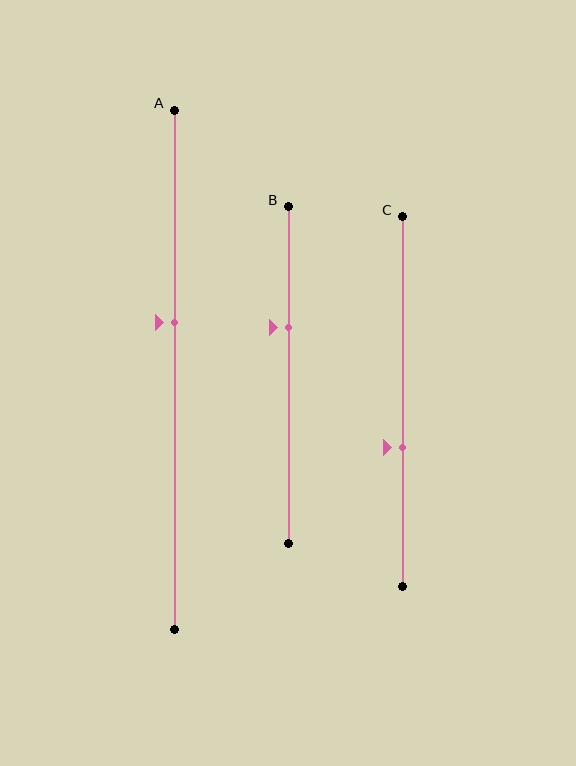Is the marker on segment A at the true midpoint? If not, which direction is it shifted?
No, the marker on segment A is shifted upward by about 9% of the segment length.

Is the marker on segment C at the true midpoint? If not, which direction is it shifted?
No, the marker on segment C is shifted downward by about 13% of the segment length.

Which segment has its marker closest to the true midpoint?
Segment A has its marker closest to the true midpoint.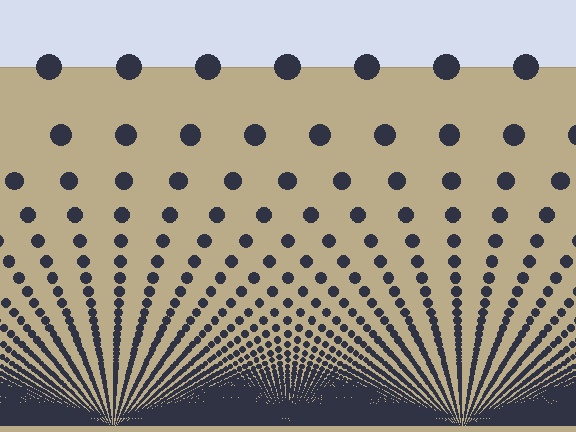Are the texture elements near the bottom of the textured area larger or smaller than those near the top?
Smaller. The gradient is inverted — elements near the bottom are smaller and denser.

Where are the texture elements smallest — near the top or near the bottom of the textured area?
Near the bottom.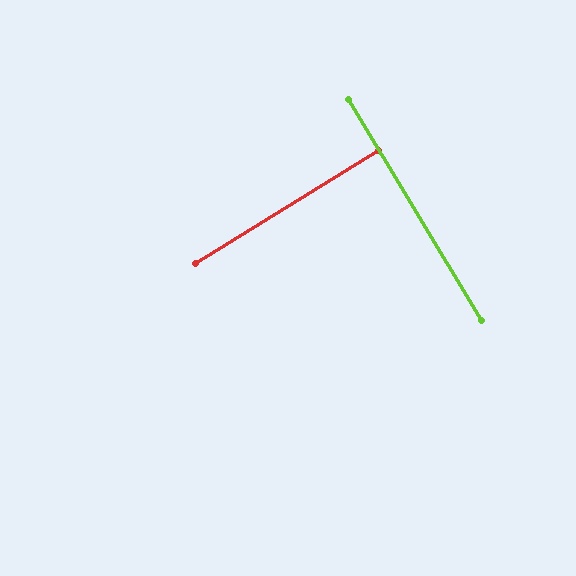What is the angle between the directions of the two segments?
Approximately 89 degrees.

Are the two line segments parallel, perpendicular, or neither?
Perpendicular — they meet at approximately 89°.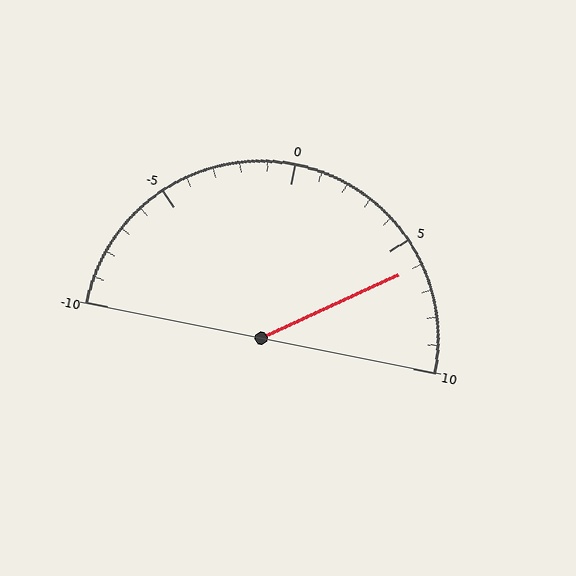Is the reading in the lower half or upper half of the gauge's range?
The reading is in the upper half of the range (-10 to 10).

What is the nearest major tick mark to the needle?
The nearest major tick mark is 5.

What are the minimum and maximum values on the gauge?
The gauge ranges from -10 to 10.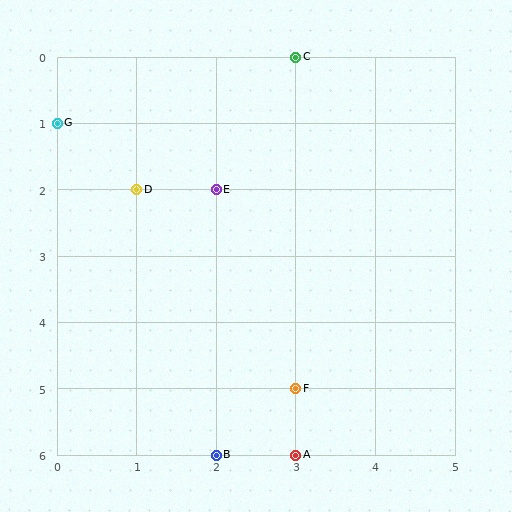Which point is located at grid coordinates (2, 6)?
Point B is at (2, 6).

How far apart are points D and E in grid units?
Points D and E are 1 column apart.